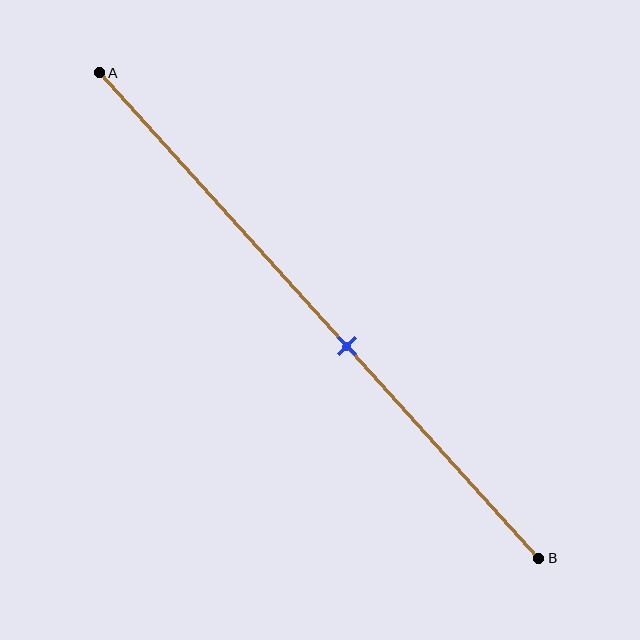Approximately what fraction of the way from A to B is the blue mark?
The blue mark is approximately 55% of the way from A to B.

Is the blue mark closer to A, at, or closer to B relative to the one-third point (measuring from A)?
The blue mark is closer to point B than the one-third point of segment AB.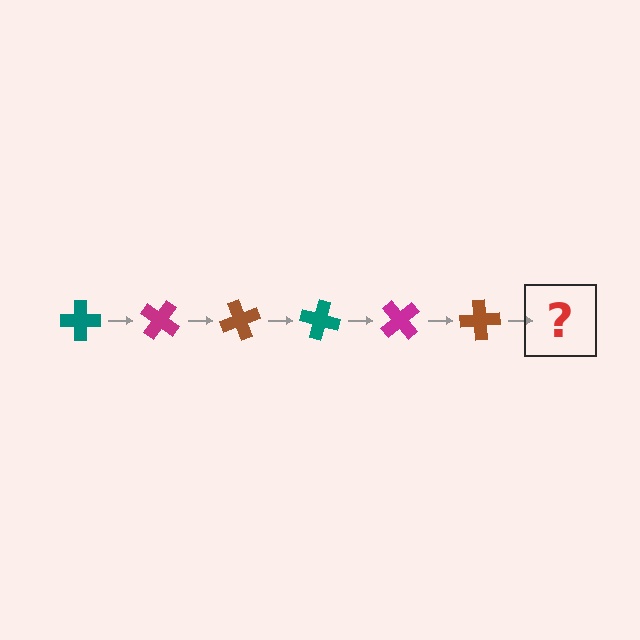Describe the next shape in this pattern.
It should be a teal cross, rotated 210 degrees from the start.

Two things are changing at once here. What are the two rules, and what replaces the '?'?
The two rules are that it rotates 35 degrees each step and the color cycles through teal, magenta, and brown. The '?' should be a teal cross, rotated 210 degrees from the start.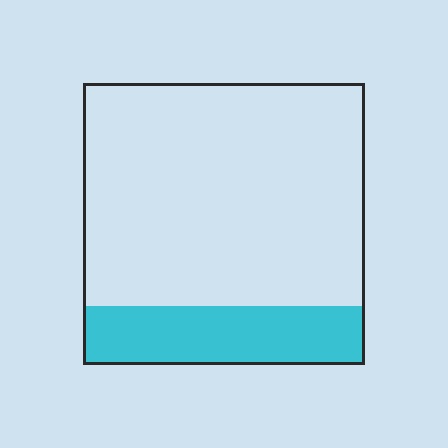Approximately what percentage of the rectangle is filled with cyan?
Approximately 20%.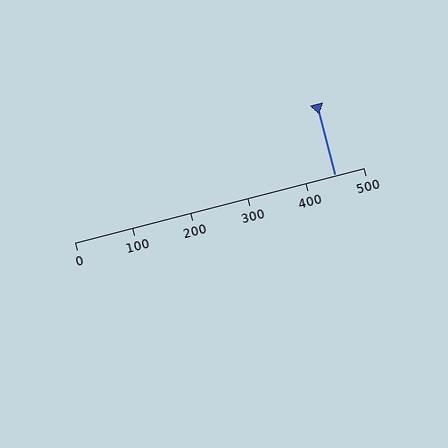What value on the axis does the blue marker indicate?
The marker indicates approximately 450.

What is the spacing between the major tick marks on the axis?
The major ticks are spaced 100 apart.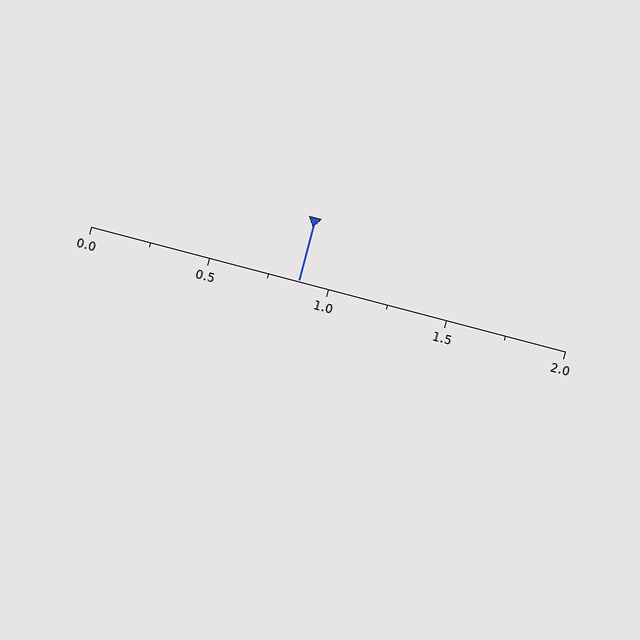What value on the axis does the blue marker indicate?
The marker indicates approximately 0.88.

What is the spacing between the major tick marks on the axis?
The major ticks are spaced 0.5 apart.